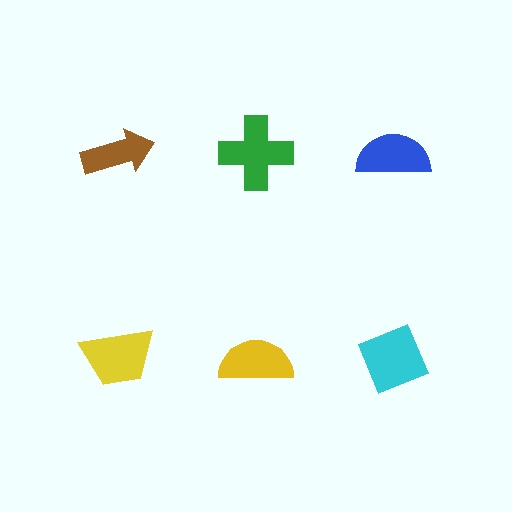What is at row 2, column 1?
A yellow trapezoid.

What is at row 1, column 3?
A blue semicircle.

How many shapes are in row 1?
3 shapes.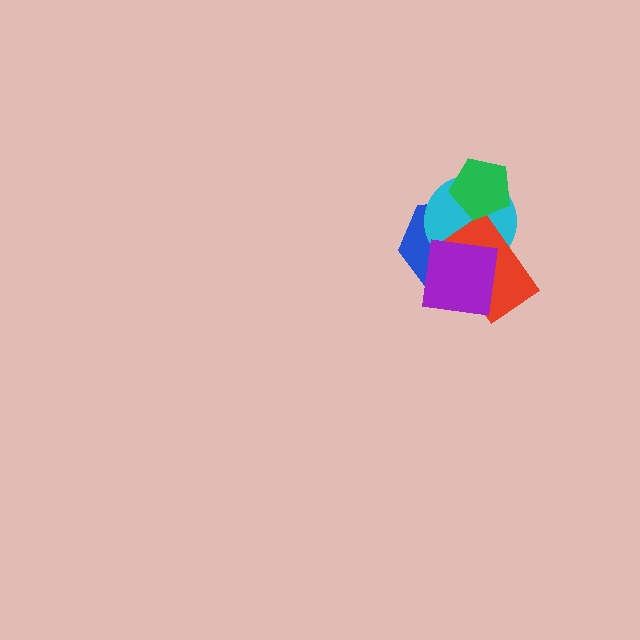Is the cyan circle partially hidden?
Yes, it is partially covered by another shape.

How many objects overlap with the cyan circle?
4 objects overlap with the cyan circle.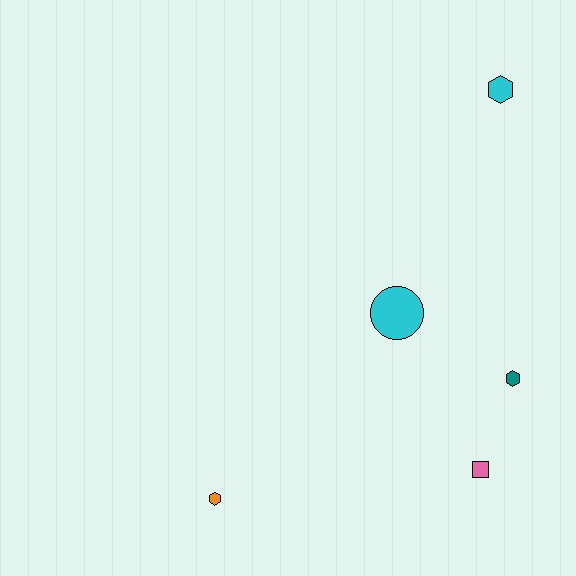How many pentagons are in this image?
There are no pentagons.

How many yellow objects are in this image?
There are no yellow objects.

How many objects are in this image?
There are 5 objects.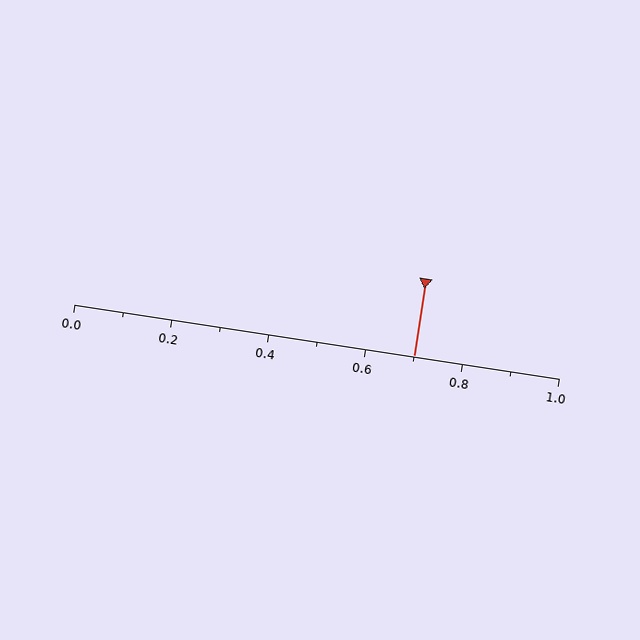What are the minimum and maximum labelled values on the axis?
The axis runs from 0.0 to 1.0.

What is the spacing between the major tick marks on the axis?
The major ticks are spaced 0.2 apart.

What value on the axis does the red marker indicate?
The marker indicates approximately 0.7.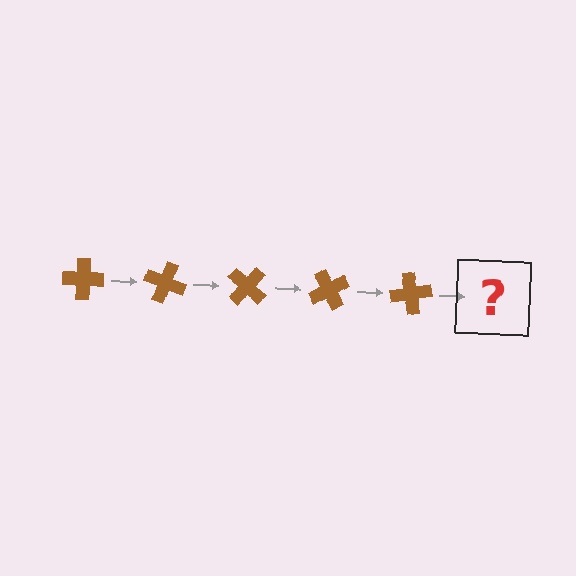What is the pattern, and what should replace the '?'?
The pattern is that the cross rotates 20 degrees each step. The '?' should be a brown cross rotated 100 degrees.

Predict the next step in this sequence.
The next step is a brown cross rotated 100 degrees.